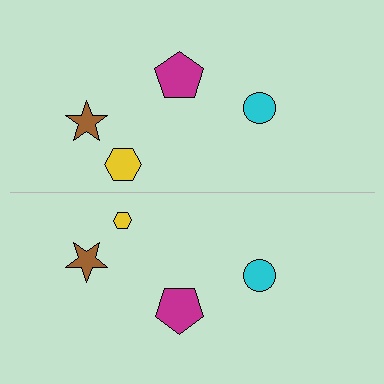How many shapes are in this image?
There are 8 shapes in this image.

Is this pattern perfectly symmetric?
No, the pattern is not perfectly symmetric. The yellow hexagon on the bottom side has a different size than its mirror counterpart.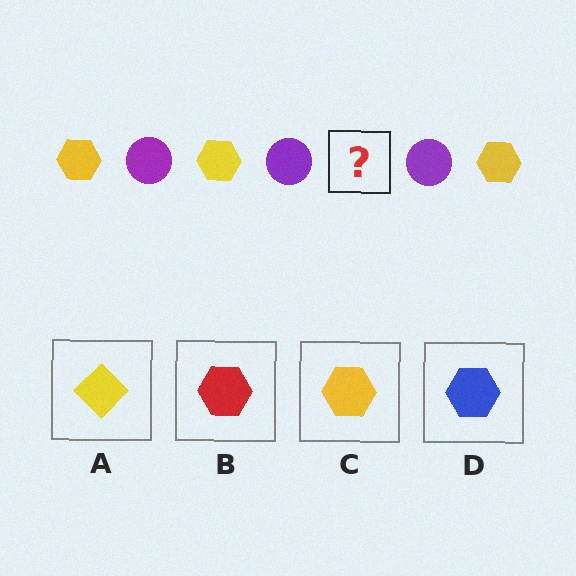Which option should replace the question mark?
Option C.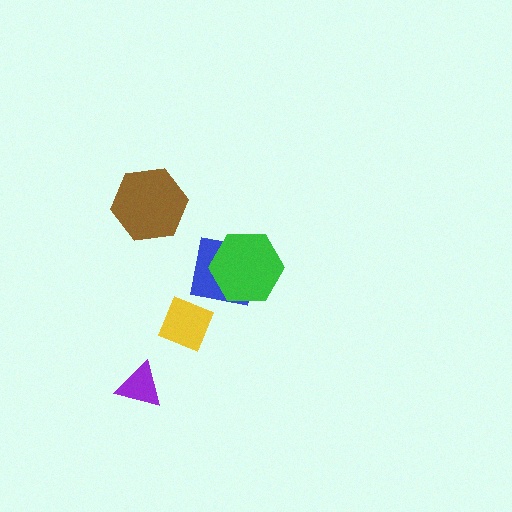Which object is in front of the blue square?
The green hexagon is in front of the blue square.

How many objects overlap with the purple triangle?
0 objects overlap with the purple triangle.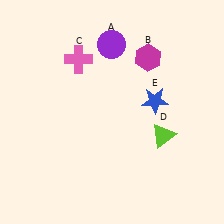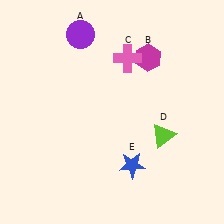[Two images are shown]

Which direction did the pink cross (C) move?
The pink cross (C) moved right.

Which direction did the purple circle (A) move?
The purple circle (A) moved left.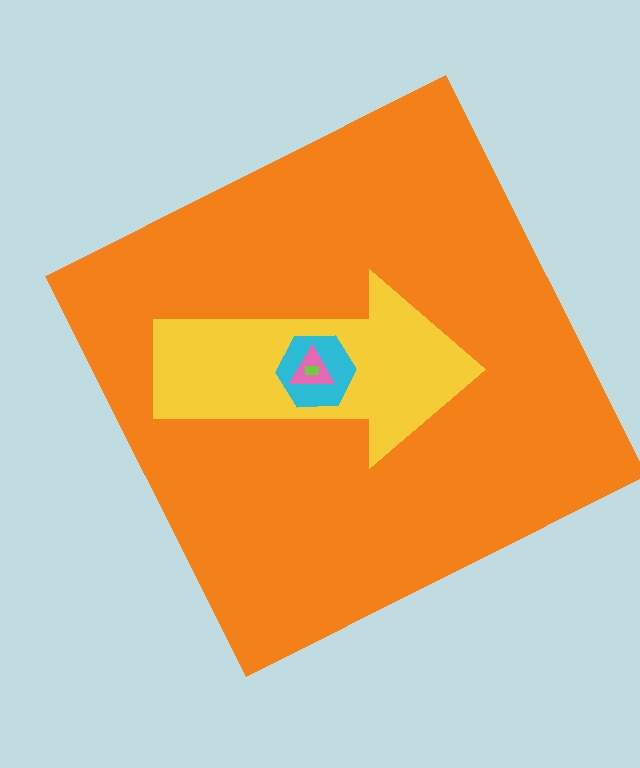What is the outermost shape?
The orange square.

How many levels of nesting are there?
5.